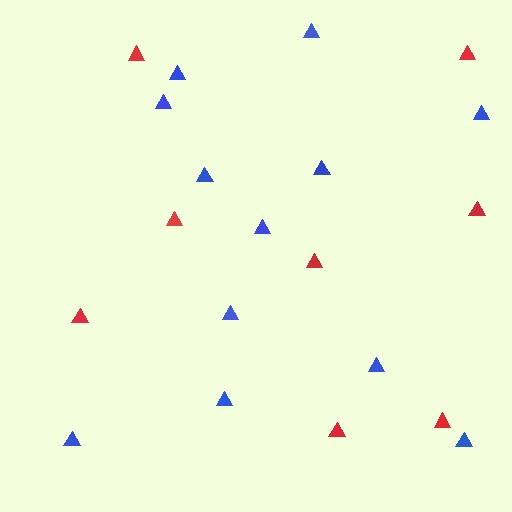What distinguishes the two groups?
There are 2 groups: one group of blue triangles (12) and one group of red triangles (8).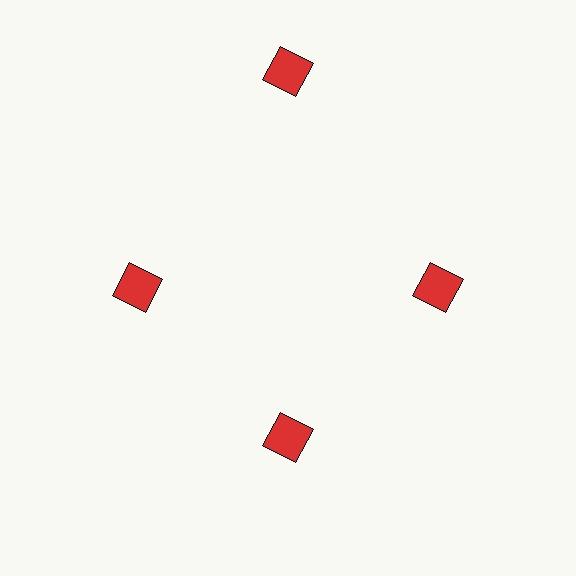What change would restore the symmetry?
The symmetry would be restored by moving it inward, back onto the ring so that all 4 squares sit at equal angles and equal distance from the center.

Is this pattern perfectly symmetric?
No. The 4 red squares are arranged in a ring, but one element near the 12 o'clock position is pushed outward from the center, breaking the 4-fold rotational symmetry.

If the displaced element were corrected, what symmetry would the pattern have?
It would have 4-fold rotational symmetry — the pattern would map onto itself every 90 degrees.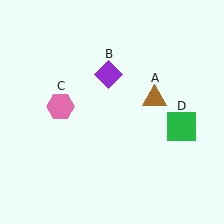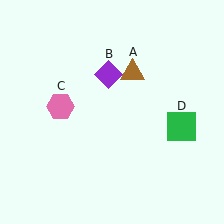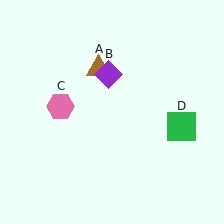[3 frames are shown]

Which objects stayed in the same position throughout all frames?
Purple diamond (object B) and pink hexagon (object C) and green square (object D) remained stationary.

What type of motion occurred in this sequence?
The brown triangle (object A) rotated counterclockwise around the center of the scene.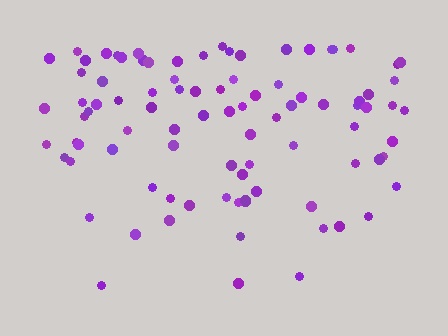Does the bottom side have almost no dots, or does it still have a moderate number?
Still a moderate number, just noticeably fewer than the top.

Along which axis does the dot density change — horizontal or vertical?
Vertical.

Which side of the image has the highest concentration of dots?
The top.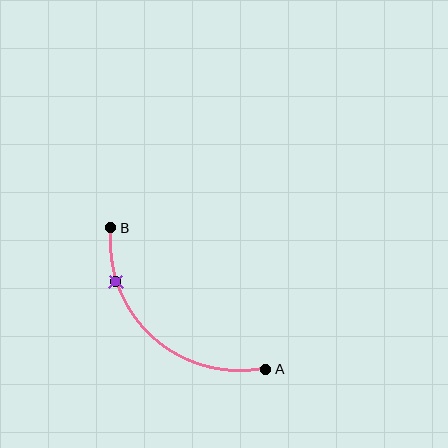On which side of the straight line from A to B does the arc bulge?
The arc bulges below and to the left of the straight line connecting A and B.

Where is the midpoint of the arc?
The arc midpoint is the point on the curve farthest from the straight line joining A and B. It sits below and to the left of that line.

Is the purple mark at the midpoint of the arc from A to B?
No. The purple mark lies on the arc but is closer to endpoint B. The arc midpoint would be at the point on the curve equidistant along the arc from both A and B.